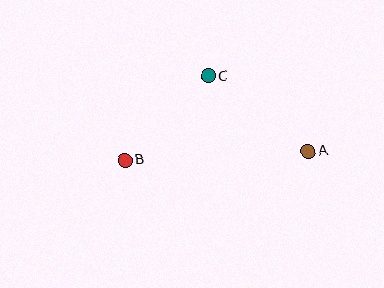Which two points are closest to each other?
Points B and C are closest to each other.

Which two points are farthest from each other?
Points A and B are farthest from each other.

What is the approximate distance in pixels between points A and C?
The distance between A and C is approximately 125 pixels.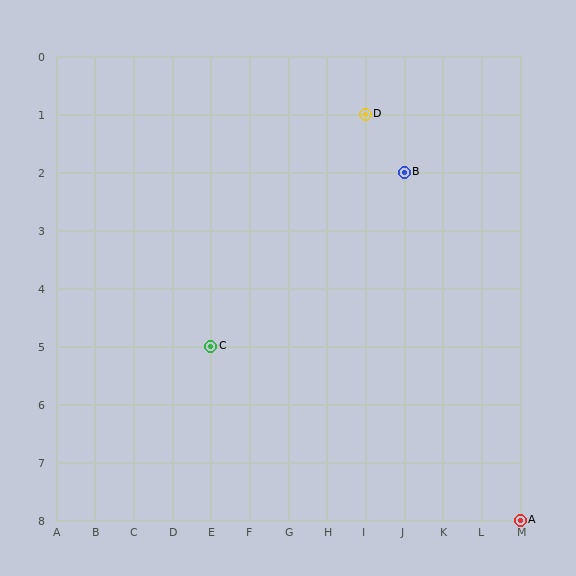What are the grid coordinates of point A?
Point A is at grid coordinates (M, 8).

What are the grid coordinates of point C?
Point C is at grid coordinates (E, 5).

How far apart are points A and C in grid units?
Points A and C are 8 columns and 3 rows apart (about 8.5 grid units diagonally).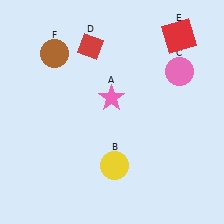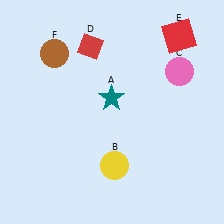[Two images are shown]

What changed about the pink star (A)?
In Image 1, A is pink. In Image 2, it changed to teal.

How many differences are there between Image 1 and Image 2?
There is 1 difference between the two images.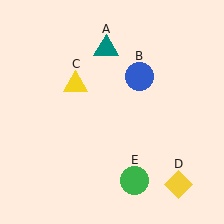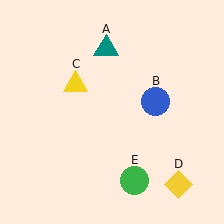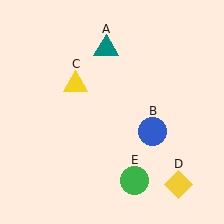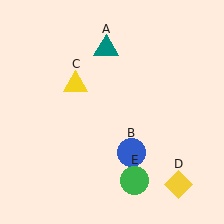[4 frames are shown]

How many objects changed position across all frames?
1 object changed position: blue circle (object B).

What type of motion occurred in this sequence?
The blue circle (object B) rotated clockwise around the center of the scene.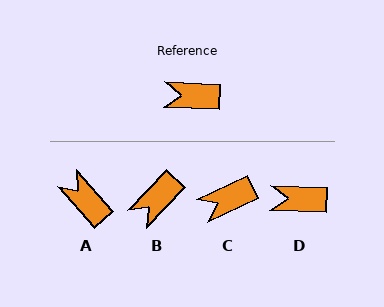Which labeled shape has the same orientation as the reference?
D.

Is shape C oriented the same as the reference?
No, it is off by about 27 degrees.